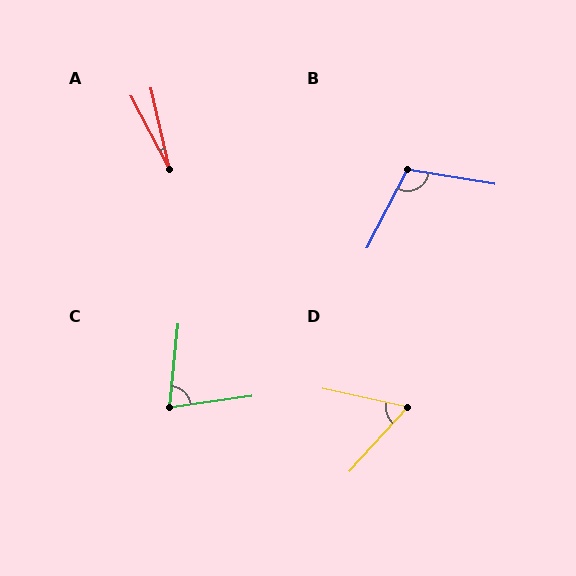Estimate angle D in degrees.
Approximately 60 degrees.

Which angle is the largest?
B, at approximately 108 degrees.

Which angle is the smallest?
A, at approximately 15 degrees.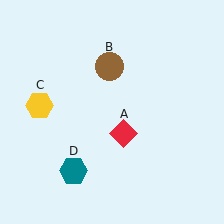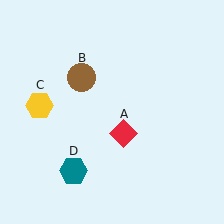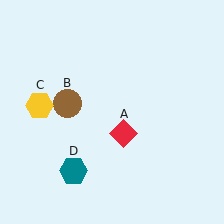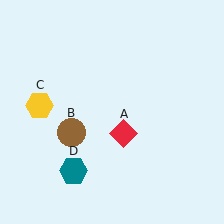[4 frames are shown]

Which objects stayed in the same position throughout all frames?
Red diamond (object A) and yellow hexagon (object C) and teal hexagon (object D) remained stationary.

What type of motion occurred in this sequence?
The brown circle (object B) rotated counterclockwise around the center of the scene.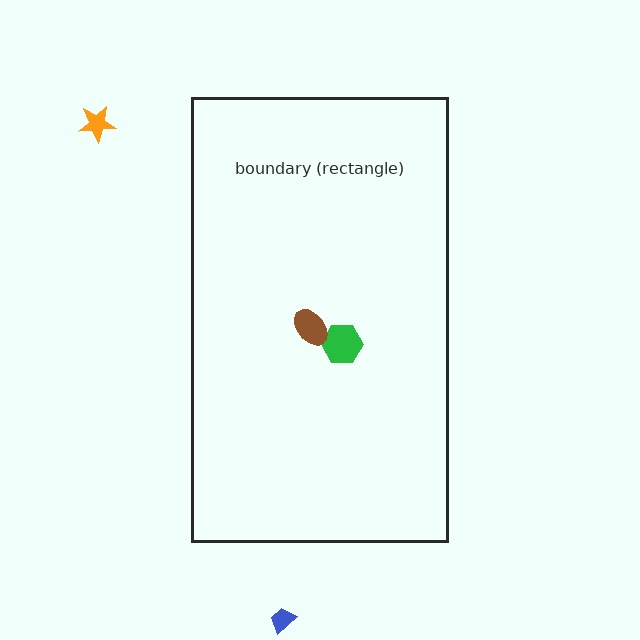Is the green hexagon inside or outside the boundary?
Inside.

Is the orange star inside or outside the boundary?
Outside.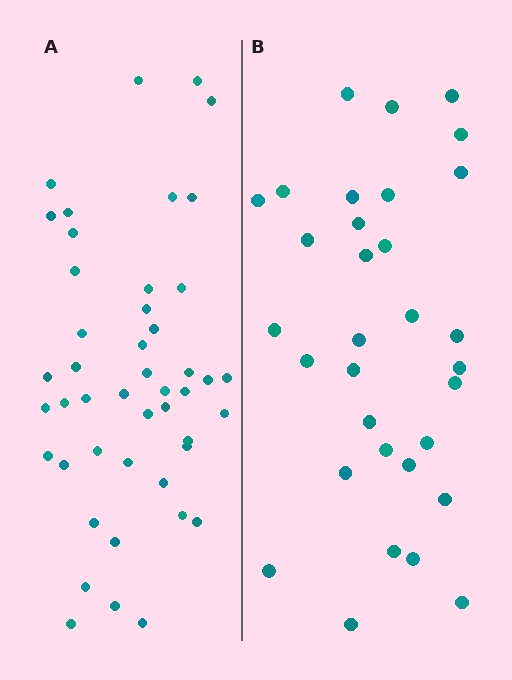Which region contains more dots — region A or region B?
Region A (the left region) has more dots.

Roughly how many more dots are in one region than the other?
Region A has approximately 15 more dots than region B.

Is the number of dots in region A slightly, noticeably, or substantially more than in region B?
Region A has noticeably more, but not dramatically so. The ratio is roughly 1.4 to 1.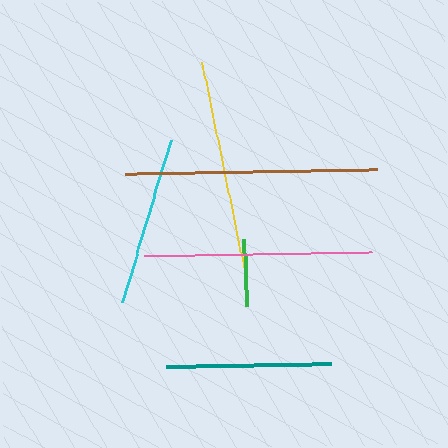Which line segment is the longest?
The brown line is the longest at approximately 252 pixels.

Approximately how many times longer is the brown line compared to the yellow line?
The brown line is approximately 1.2 times the length of the yellow line.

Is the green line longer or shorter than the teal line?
The teal line is longer than the green line.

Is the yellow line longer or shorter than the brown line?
The brown line is longer than the yellow line.